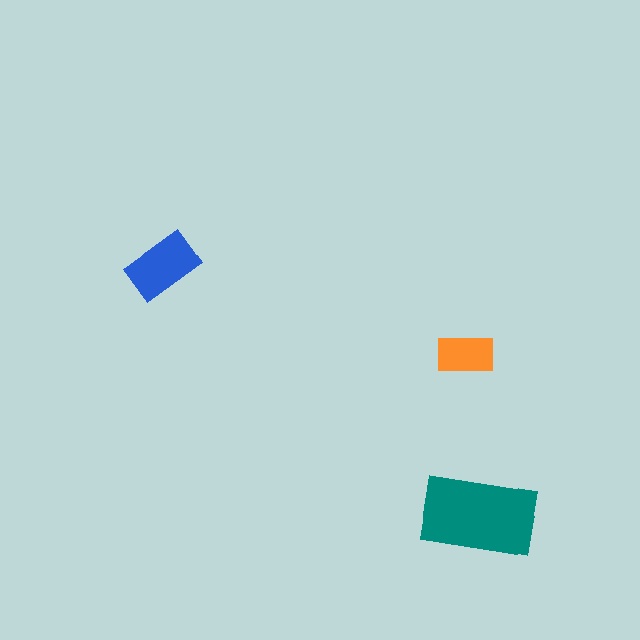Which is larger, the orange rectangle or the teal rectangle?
The teal one.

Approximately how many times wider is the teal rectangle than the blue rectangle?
About 1.5 times wider.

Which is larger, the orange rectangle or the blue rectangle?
The blue one.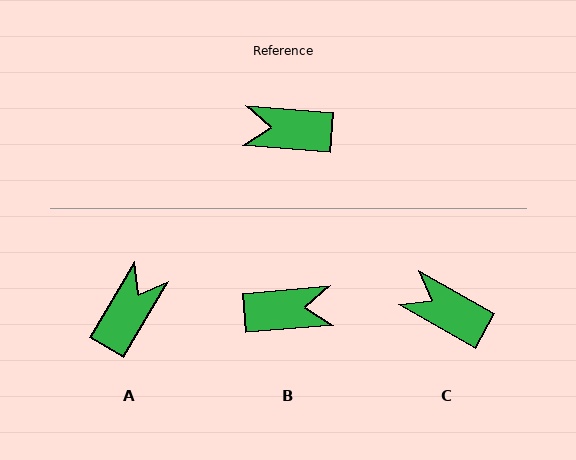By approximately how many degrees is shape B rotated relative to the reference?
Approximately 170 degrees clockwise.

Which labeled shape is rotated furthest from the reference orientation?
B, about 170 degrees away.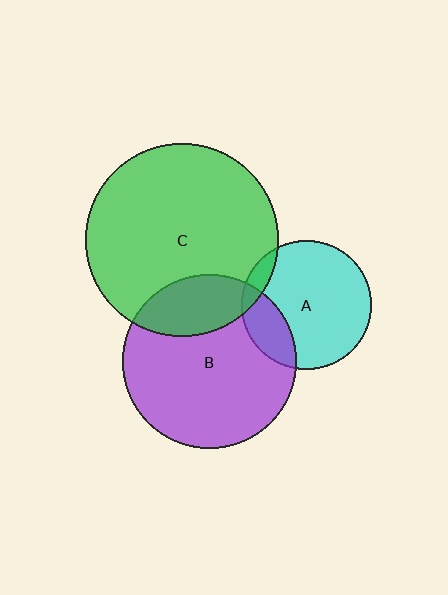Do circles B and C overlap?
Yes.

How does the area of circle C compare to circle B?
Approximately 1.2 times.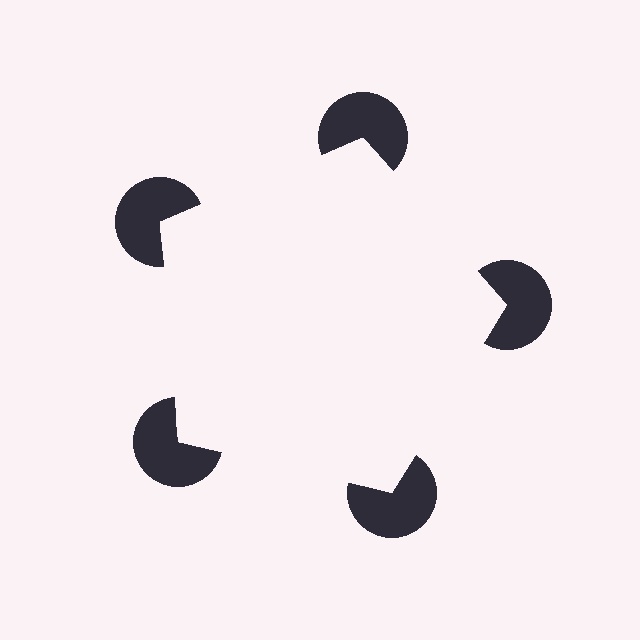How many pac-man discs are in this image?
There are 5 — one at each vertex of the illusory pentagon.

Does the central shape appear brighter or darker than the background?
It typically appears slightly brighter than the background, even though no actual brightness change is drawn.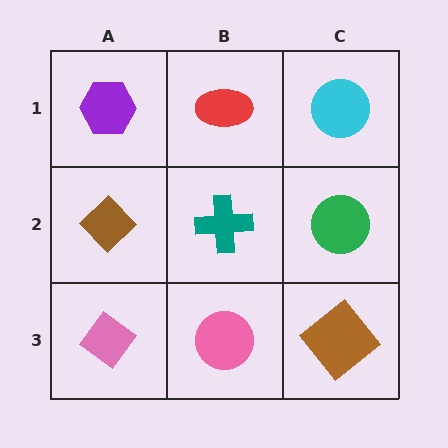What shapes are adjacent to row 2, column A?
A purple hexagon (row 1, column A), a pink diamond (row 3, column A), a teal cross (row 2, column B).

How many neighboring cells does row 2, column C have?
3.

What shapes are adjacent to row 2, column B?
A red ellipse (row 1, column B), a pink circle (row 3, column B), a brown diamond (row 2, column A), a green circle (row 2, column C).